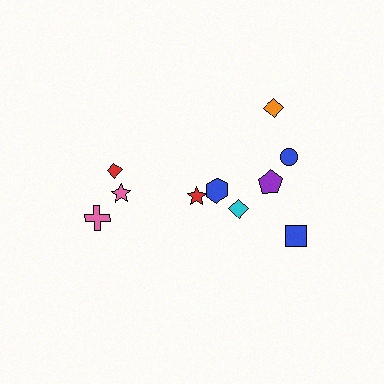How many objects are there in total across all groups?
There are 10 objects.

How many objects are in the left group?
There are 4 objects.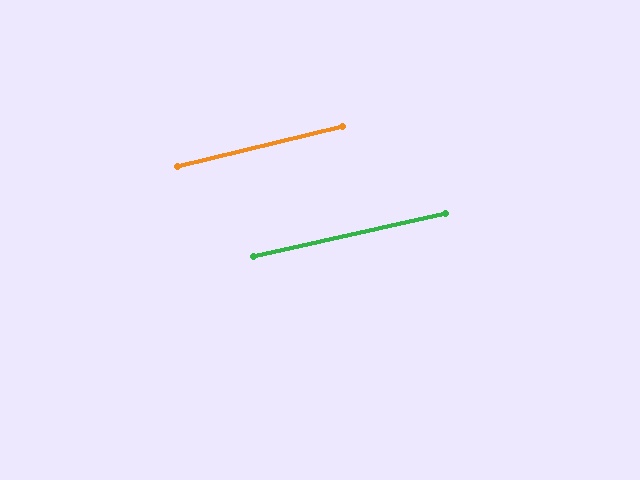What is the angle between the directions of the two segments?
Approximately 1 degree.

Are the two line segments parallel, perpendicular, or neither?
Parallel — their directions differ by only 0.8°.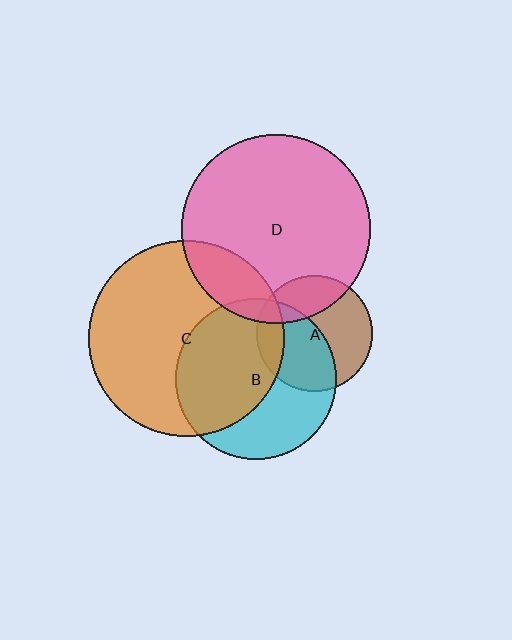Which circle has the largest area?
Circle C (orange).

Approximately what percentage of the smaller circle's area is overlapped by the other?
Approximately 50%.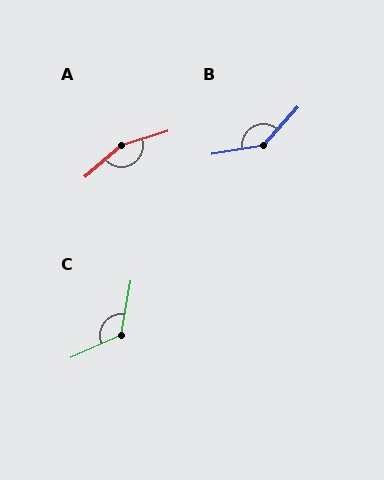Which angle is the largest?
A, at approximately 157 degrees.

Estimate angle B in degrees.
Approximately 141 degrees.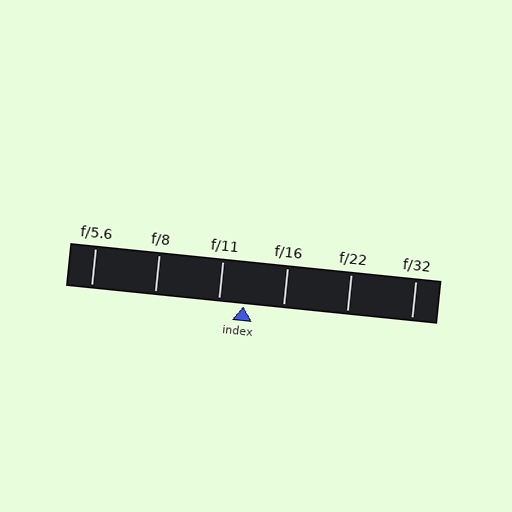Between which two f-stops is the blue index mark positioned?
The index mark is between f/11 and f/16.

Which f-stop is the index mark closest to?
The index mark is closest to f/11.